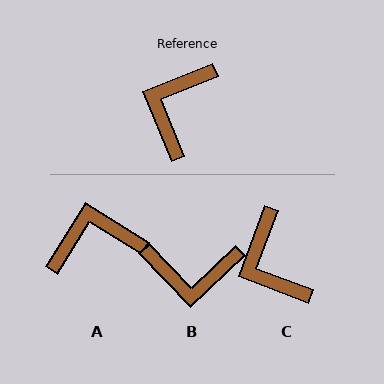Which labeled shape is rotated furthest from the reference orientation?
B, about 111 degrees away.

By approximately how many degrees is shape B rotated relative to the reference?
Approximately 111 degrees counter-clockwise.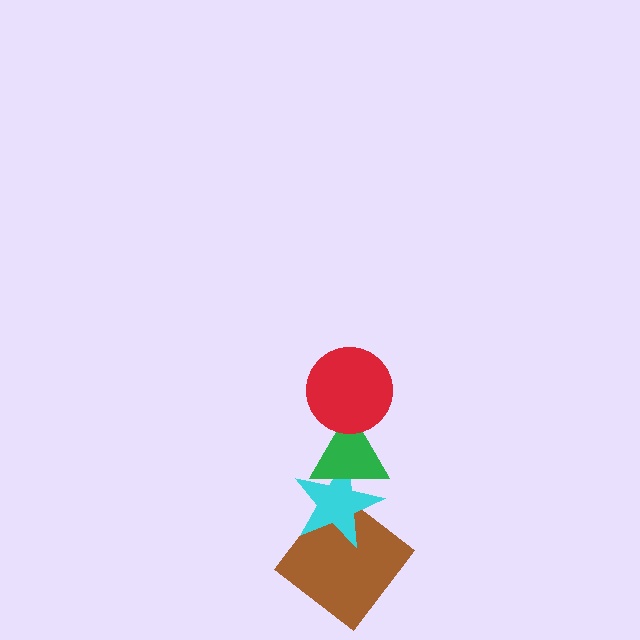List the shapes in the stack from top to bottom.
From top to bottom: the red circle, the green triangle, the cyan star, the brown diamond.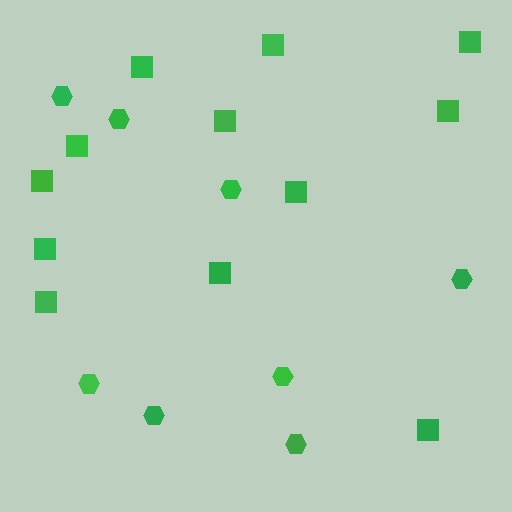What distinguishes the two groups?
There are 2 groups: one group of squares (12) and one group of hexagons (8).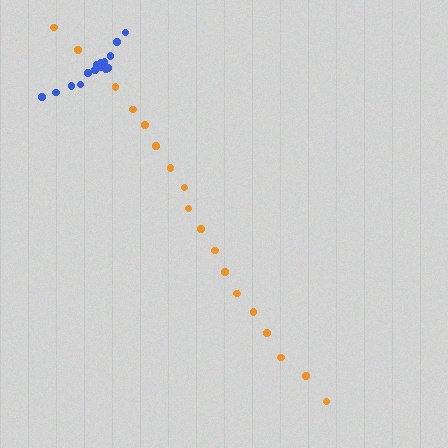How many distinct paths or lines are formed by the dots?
There are 2 distinct paths.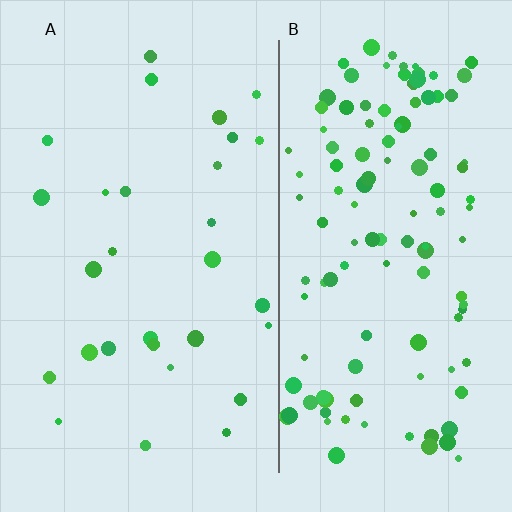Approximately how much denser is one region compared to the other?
Approximately 4.0× — region B over region A.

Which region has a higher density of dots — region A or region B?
B (the right).